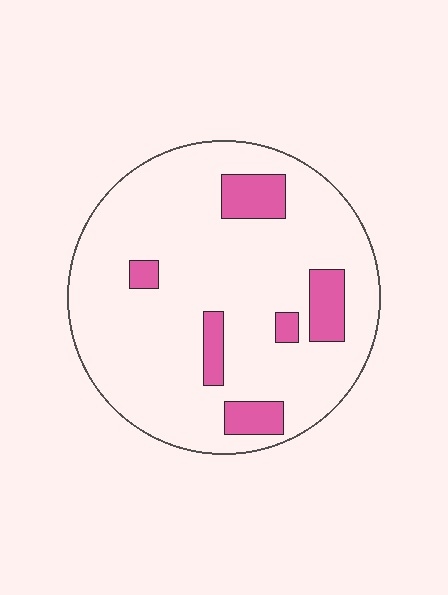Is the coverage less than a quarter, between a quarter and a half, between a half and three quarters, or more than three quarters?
Less than a quarter.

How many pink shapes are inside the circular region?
6.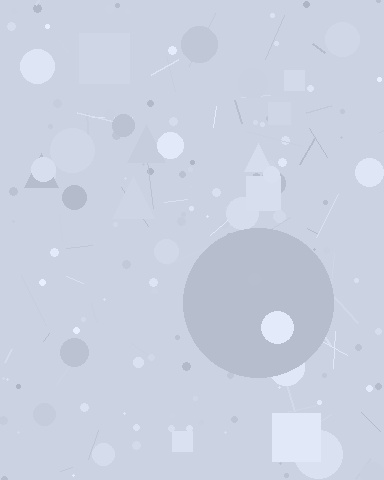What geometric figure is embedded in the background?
A circle is embedded in the background.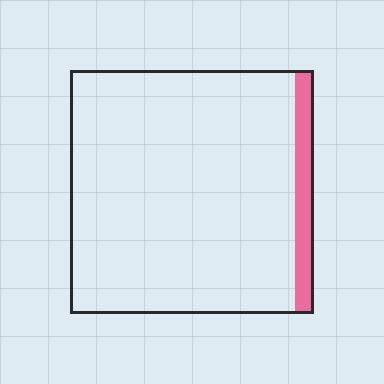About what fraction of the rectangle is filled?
About one tenth (1/10).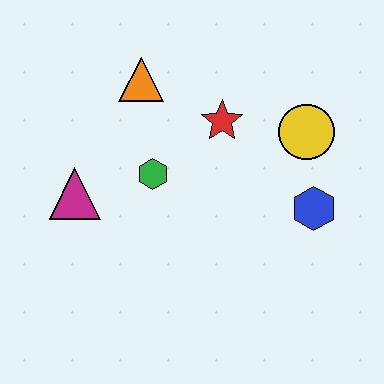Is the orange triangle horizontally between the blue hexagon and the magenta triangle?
Yes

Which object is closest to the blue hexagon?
The yellow circle is closest to the blue hexagon.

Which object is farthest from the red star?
The magenta triangle is farthest from the red star.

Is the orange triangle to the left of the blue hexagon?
Yes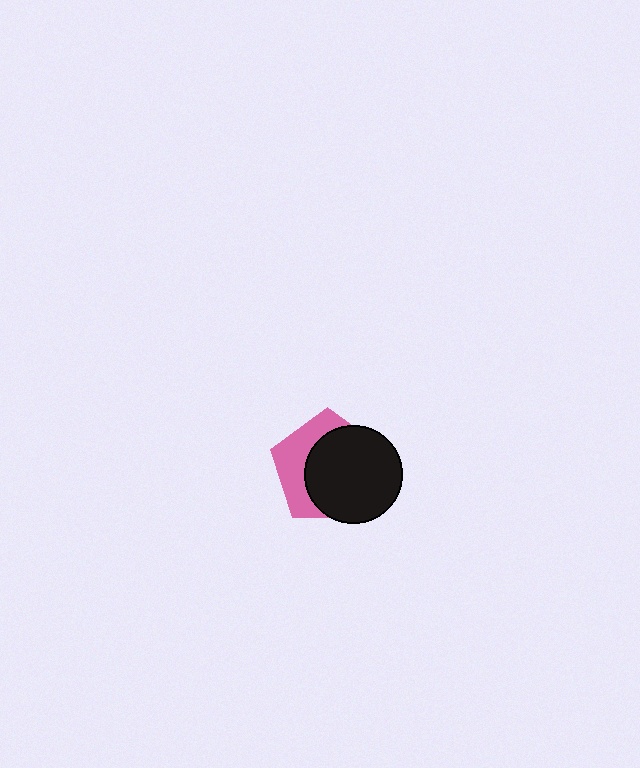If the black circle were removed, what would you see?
You would see the complete pink pentagon.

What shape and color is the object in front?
The object in front is a black circle.